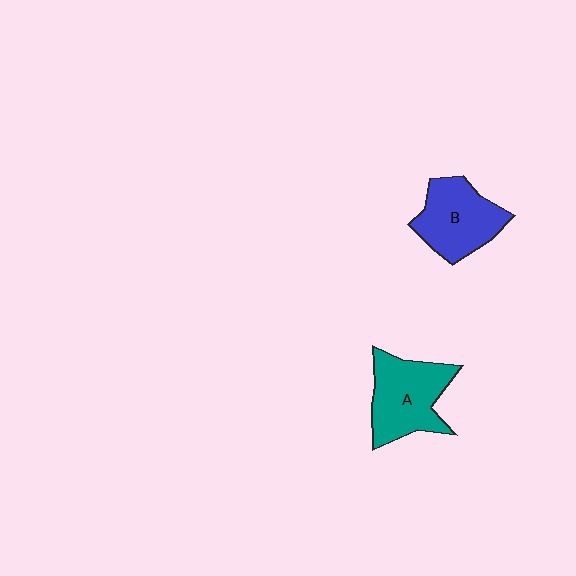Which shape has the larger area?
Shape A (teal).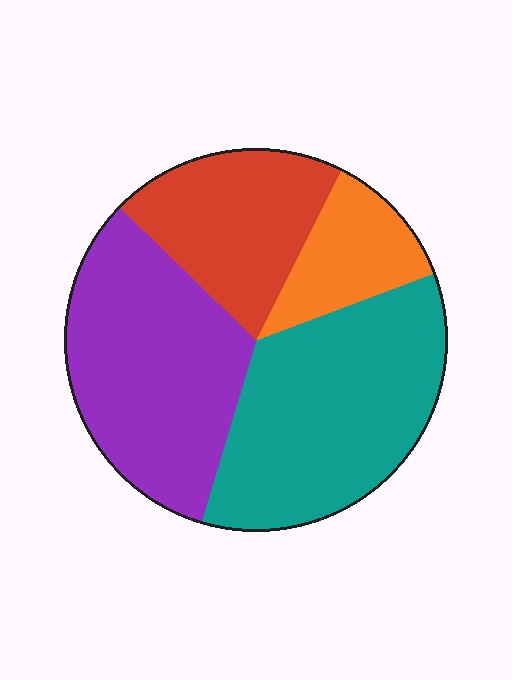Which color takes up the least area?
Orange, at roughly 10%.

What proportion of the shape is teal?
Teal covers around 35% of the shape.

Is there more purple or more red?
Purple.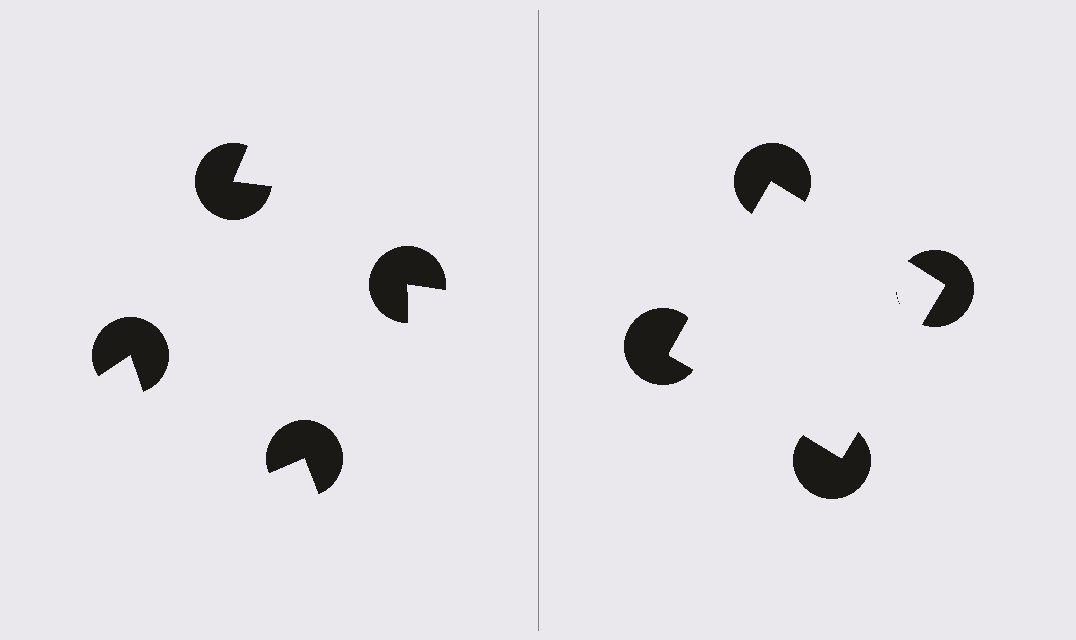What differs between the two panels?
The pac-man discs are positioned identically on both sides; only the wedge orientations differ. On the right they align to a square; on the left they are misaligned.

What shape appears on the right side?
An illusory square.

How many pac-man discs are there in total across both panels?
8 — 4 on each side.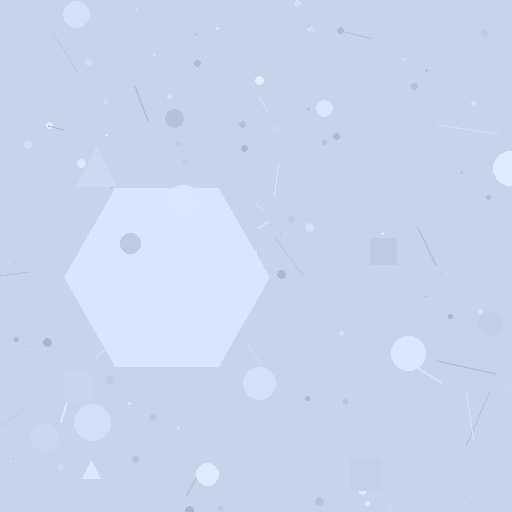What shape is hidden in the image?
A hexagon is hidden in the image.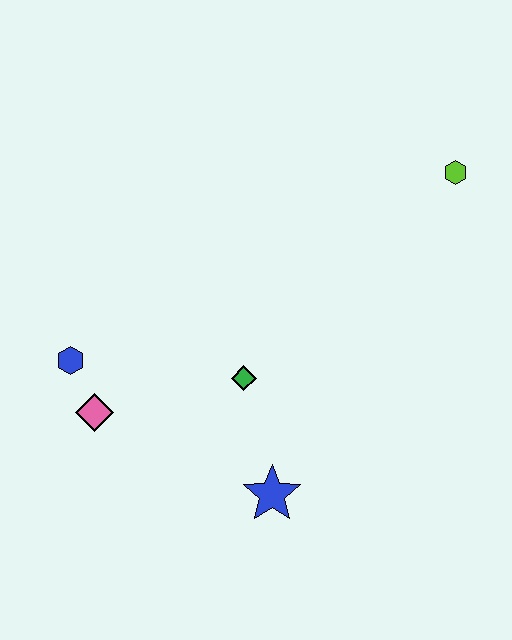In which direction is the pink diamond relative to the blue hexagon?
The pink diamond is below the blue hexagon.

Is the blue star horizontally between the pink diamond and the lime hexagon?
Yes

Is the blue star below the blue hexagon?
Yes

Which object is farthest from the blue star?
The lime hexagon is farthest from the blue star.